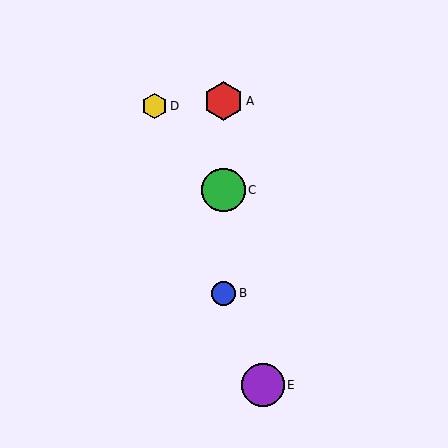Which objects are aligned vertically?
Objects A, B, C are aligned vertically.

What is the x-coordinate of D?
Object D is at x≈154.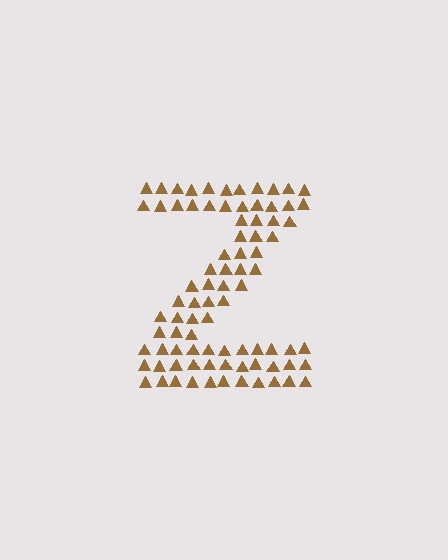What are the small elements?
The small elements are triangles.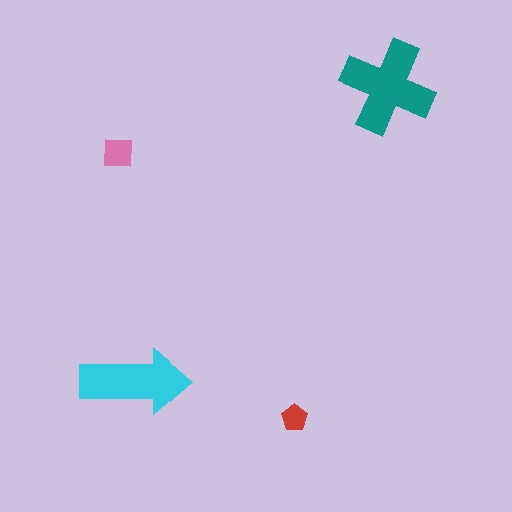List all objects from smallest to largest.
The red pentagon, the pink square, the cyan arrow, the teal cross.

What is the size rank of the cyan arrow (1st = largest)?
2nd.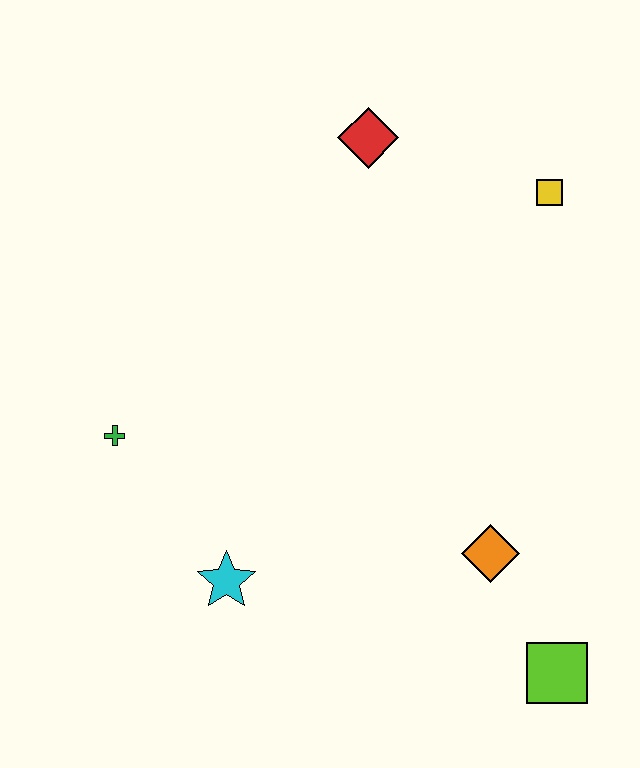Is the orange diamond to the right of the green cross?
Yes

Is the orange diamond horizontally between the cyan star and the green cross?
No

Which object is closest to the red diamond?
The yellow square is closest to the red diamond.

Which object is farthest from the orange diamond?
The red diamond is farthest from the orange diamond.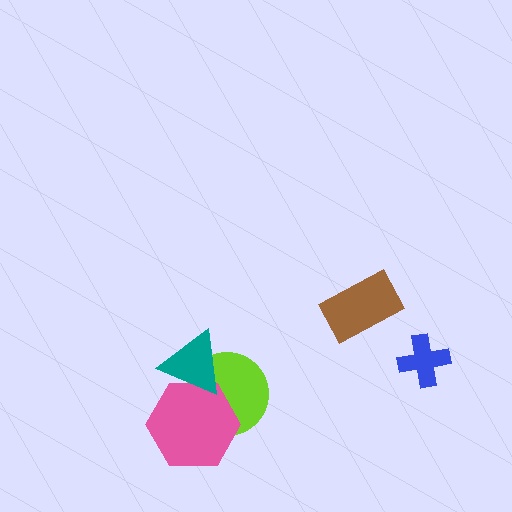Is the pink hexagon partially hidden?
Yes, it is partially covered by another shape.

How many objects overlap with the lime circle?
2 objects overlap with the lime circle.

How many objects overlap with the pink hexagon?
2 objects overlap with the pink hexagon.